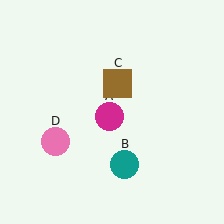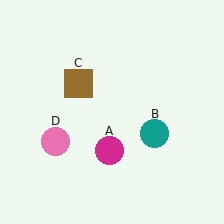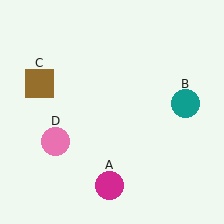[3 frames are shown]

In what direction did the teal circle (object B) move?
The teal circle (object B) moved up and to the right.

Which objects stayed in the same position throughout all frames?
Pink circle (object D) remained stationary.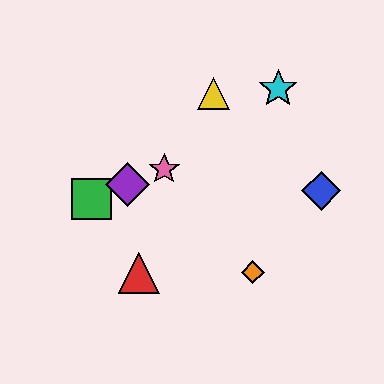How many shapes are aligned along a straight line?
3 shapes (the green square, the purple diamond, the pink star) are aligned along a straight line.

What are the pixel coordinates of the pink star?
The pink star is at (164, 169).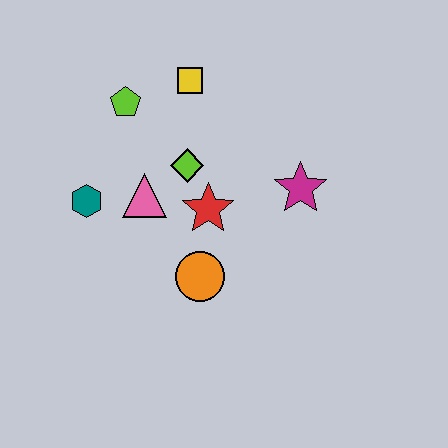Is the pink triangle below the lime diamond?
Yes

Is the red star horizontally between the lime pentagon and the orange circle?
No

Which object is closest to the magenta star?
The red star is closest to the magenta star.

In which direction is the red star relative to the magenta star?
The red star is to the left of the magenta star.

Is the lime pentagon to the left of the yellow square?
Yes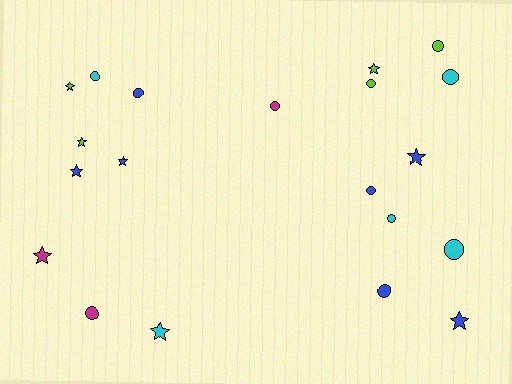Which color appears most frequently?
Blue, with 7 objects.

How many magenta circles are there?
There are 2 magenta circles.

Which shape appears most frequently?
Circle, with 11 objects.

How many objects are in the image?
There are 20 objects.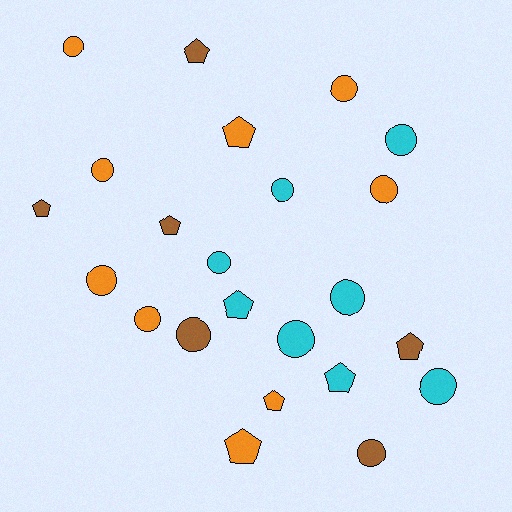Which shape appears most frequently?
Circle, with 14 objects.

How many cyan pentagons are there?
There are 2 cyan pentagons.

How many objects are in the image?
There are 23 objects.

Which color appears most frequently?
Orange, with 9 objects.